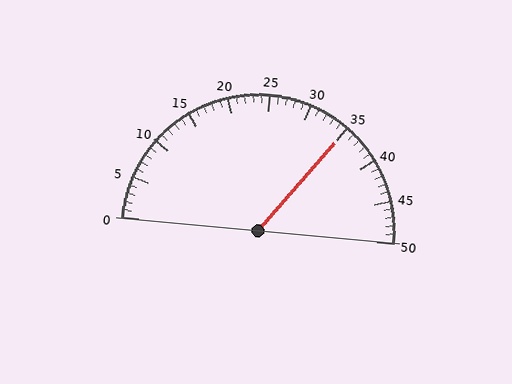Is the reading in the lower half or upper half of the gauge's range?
The reading is in the upper half of the range (0 to 50).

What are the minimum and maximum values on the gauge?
The gauge ranges from 0 to 50.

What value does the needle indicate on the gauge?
The needle indicates approximately 35.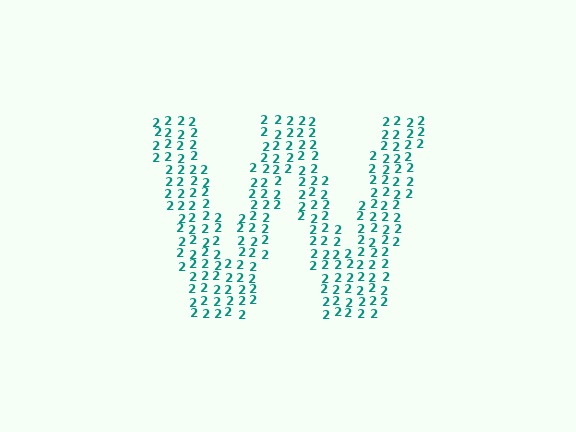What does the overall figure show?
The overall figure shows the letter W.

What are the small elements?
The small elements are digit 2's.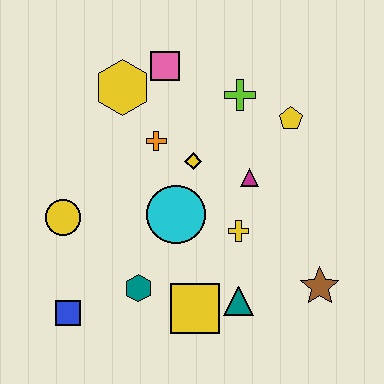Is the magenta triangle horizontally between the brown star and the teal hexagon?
Yes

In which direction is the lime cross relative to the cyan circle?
The lime cross is above the cyan circle.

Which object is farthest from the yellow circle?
The brown star is farthest from the yellow circle.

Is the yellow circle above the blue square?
Yes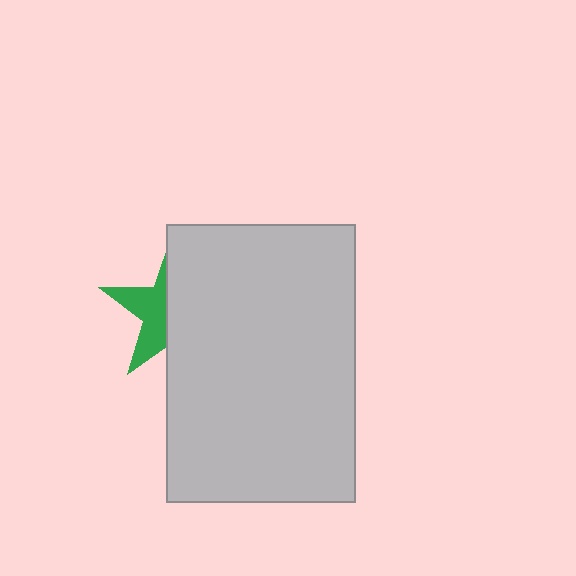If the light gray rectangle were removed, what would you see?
You would see the complete green star.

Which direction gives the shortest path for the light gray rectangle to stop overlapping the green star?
Moving right gives the shortest separation.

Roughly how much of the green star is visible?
A small part of it is visible (roughly 39%).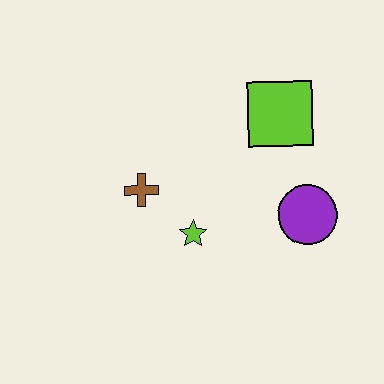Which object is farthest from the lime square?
The brown cross is farthest from the lime square.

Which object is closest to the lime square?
The purple circle is closest to the lime square.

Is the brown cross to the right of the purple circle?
No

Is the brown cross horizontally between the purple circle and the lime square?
No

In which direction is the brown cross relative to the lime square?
The brown cross is to the left of the lime square.